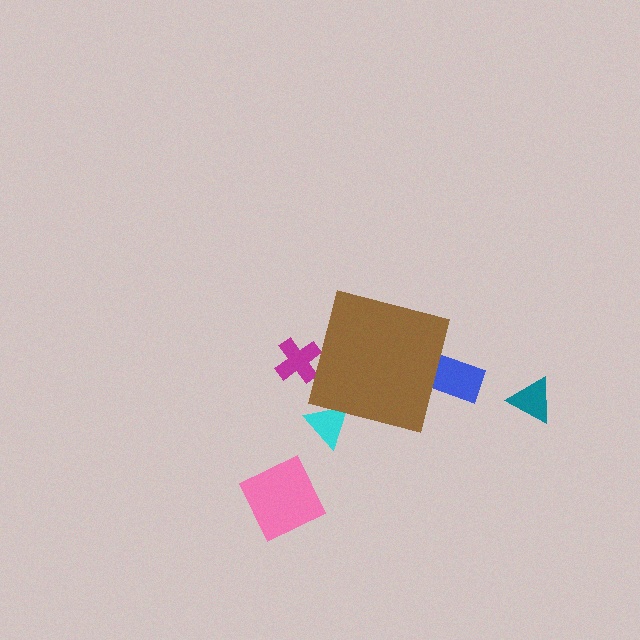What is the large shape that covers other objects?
A brown square.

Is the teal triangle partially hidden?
No, the teal triangle is fully visible.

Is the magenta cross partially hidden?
Yes, the magenta cross is partially hidden behind the brown square.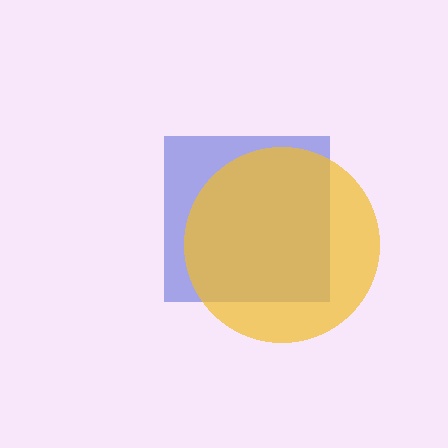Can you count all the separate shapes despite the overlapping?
Yes, there are 2 separate shapes.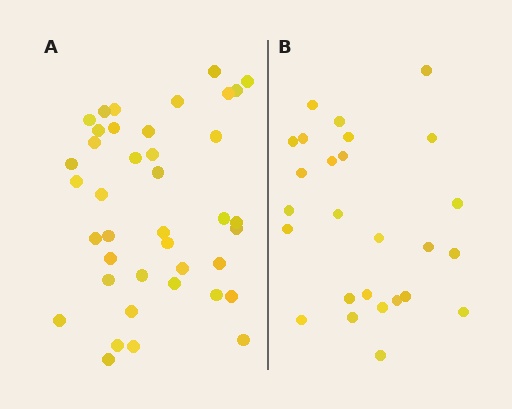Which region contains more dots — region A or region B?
Region A (the left region) has more dots.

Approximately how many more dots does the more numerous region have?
Region A has approximately 15 more dots than region B.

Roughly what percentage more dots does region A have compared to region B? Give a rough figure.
About 55% more.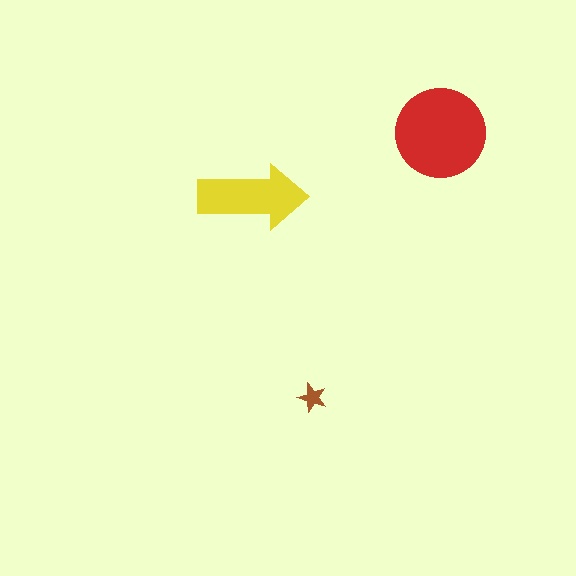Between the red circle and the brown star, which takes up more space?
The red circle.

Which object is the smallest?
The brown star.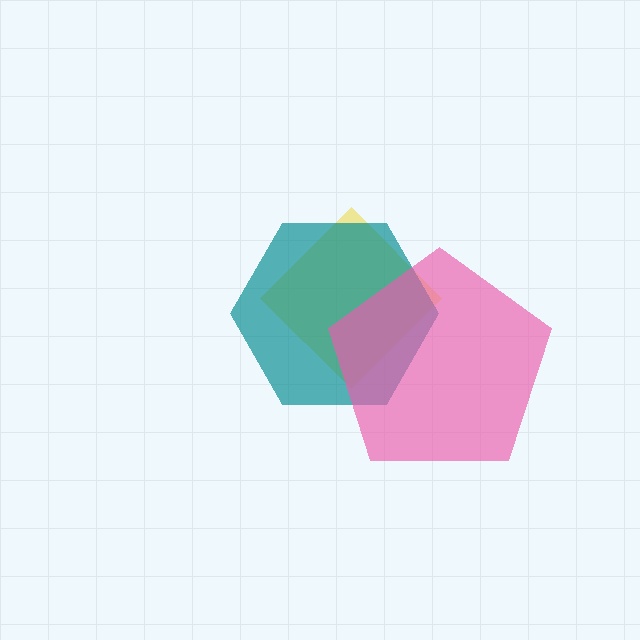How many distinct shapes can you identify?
There are 3 distinct shapes: a yellow diamond, a teal hexagon, a pink pentagon.